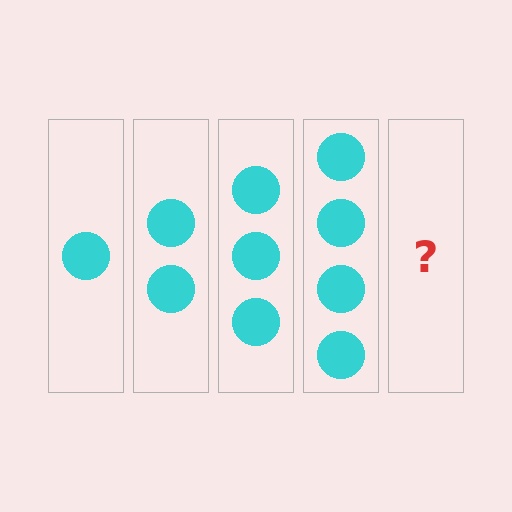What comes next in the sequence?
The next element should be 5 circles.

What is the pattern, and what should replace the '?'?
The pattern is that each step adds one more circle. The '?' should be 5 circles.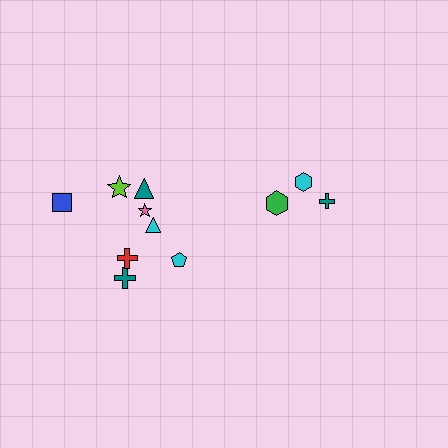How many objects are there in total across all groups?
There are 11 objects.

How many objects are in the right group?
There are 3 objects.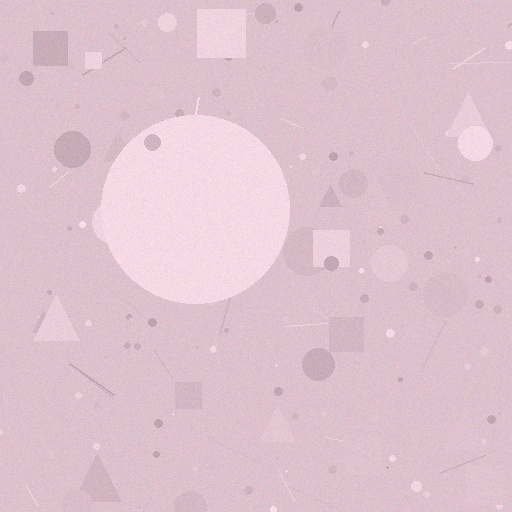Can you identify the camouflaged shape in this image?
The camouflaged shape is a circle.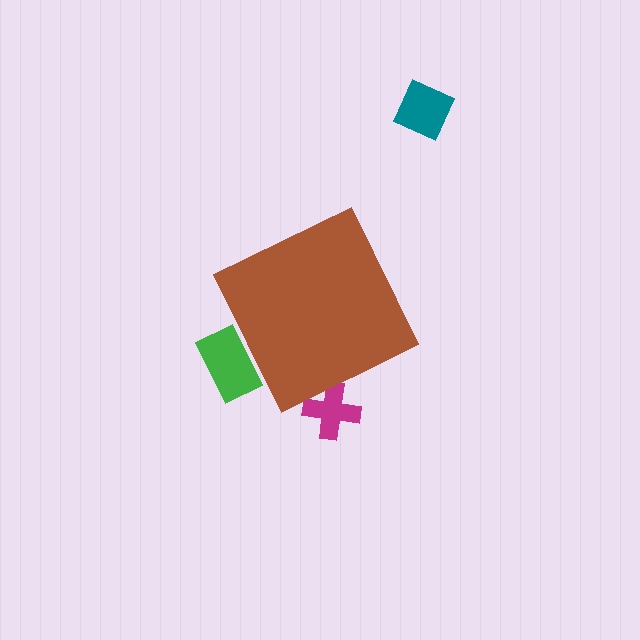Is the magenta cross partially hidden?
Yes, the magenta cross is partially hidden behind the brown diamond.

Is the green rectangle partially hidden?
Yes, the green rectangle is partially hidden behind the brown diamond.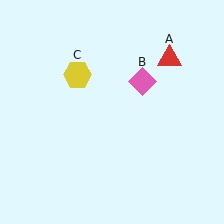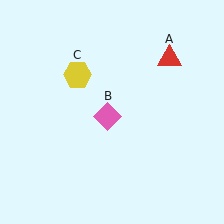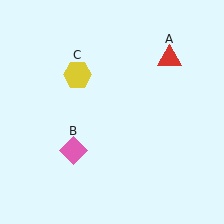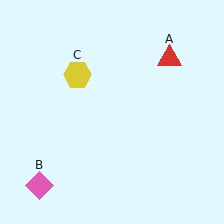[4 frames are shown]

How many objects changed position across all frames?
1 object changed position: pink diamond (object B).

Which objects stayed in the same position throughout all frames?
Red triangle (object A) and yellow hexagon (object C) remained stationary.